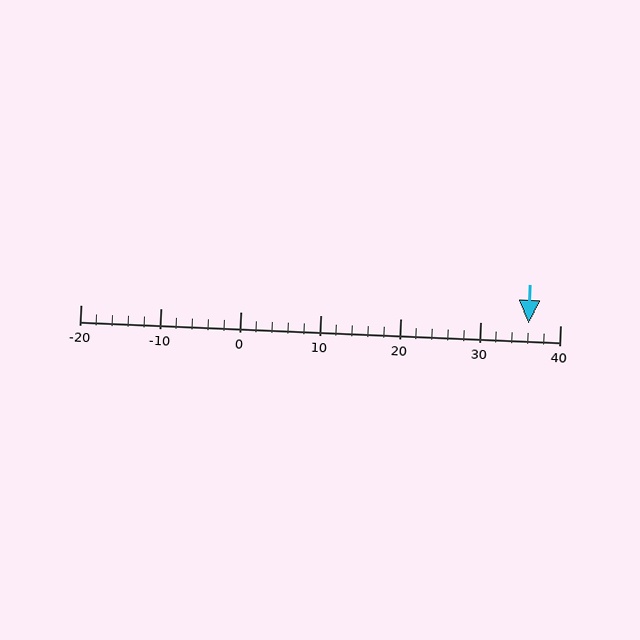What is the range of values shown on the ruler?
The ruler shows values from -20 to 40.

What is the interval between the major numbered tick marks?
The major tick marks are spaced 10 units apart.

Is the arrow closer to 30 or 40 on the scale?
The arrow is closer to 40.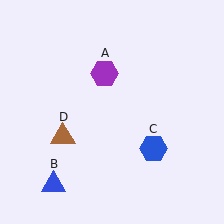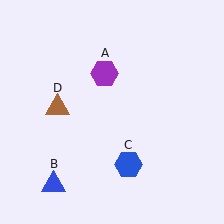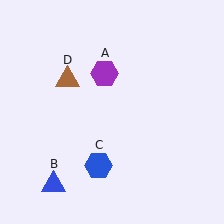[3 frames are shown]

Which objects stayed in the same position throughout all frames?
Purple hexagon (object A) and blue triangle (object B) remained stationary.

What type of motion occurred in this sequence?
The blue hexagon (object C), brown triangle (object D) rotated clockwise around the center of the scene.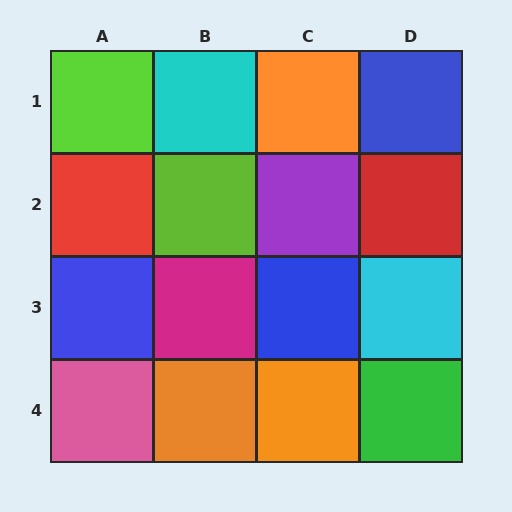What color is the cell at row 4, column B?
Orange.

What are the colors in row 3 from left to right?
Blue, magenta, blue, cyan.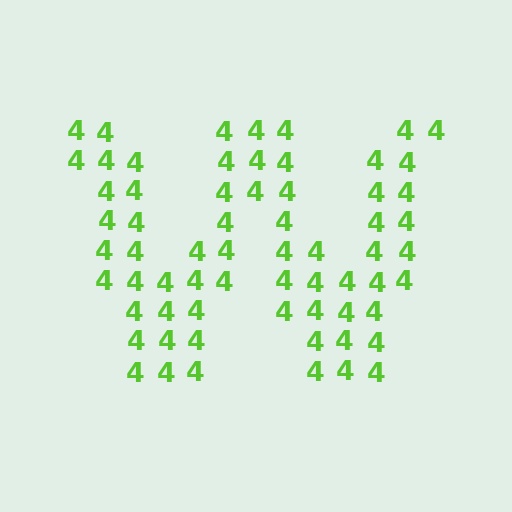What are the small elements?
The small elements are digit 4's.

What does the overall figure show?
The overall figure shows the letter W.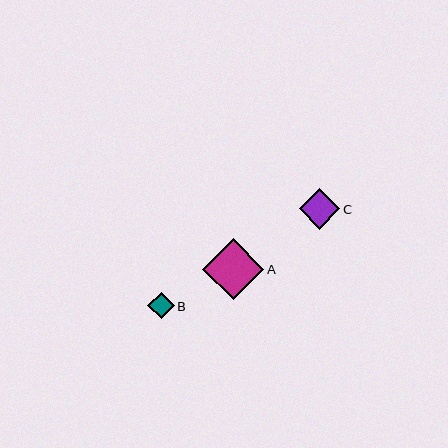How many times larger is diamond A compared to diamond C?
Diamond A is approximately 1.5 times the size of diamond C.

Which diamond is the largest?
Diamond A is the largest with a size of approximately 61 pixels.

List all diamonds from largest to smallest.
From largest to smallest: A, C, B.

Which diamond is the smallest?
Diamond B is the smallest with a size of approximately 26 pixels.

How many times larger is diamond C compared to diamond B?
Diamond C is approximately 1.5 times the size of diamond B.